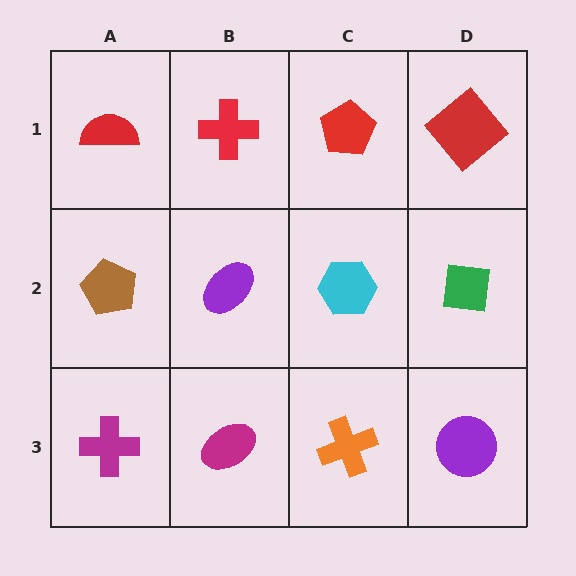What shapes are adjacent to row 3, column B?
A purple ellipse (row 2, column B), a magenta cross (row 3, column A), an orange cross (row 3, column C).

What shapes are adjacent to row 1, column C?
A cyan hexagon (row 2, column C), a red cross (row 1, column B), a red diamond (row 1, column D).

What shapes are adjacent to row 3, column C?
A cyan hexagon (row 2, column C), a magenta ellipse (row 3, column B), a purple circle (row 3, column D).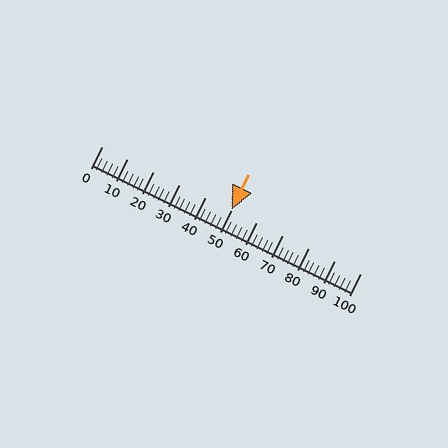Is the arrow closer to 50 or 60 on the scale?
The arrow is closer to 50.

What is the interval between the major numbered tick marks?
The major tick marks are spaced 10 units apart.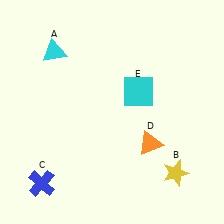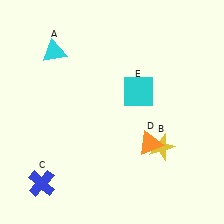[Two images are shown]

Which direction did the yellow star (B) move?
The yellow star (B) moved up.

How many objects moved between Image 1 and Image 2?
1 object moved between the two images.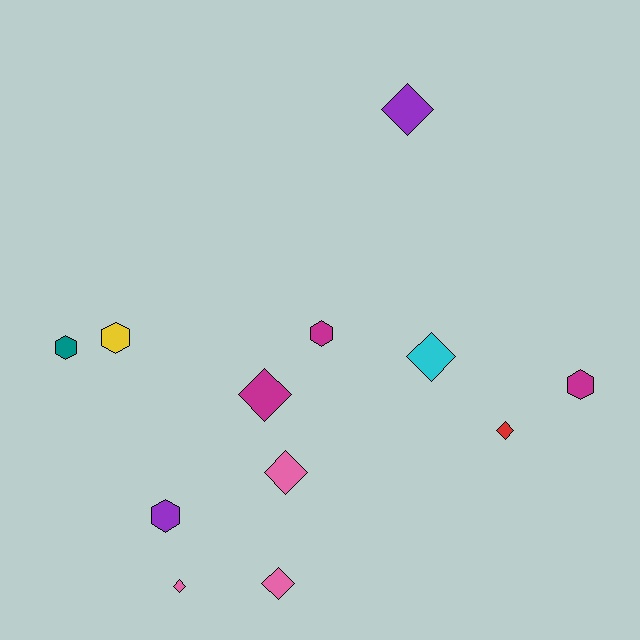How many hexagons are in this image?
There are 5 hexagons.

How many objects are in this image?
There are 12 objects.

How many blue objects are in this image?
There are no blue objects.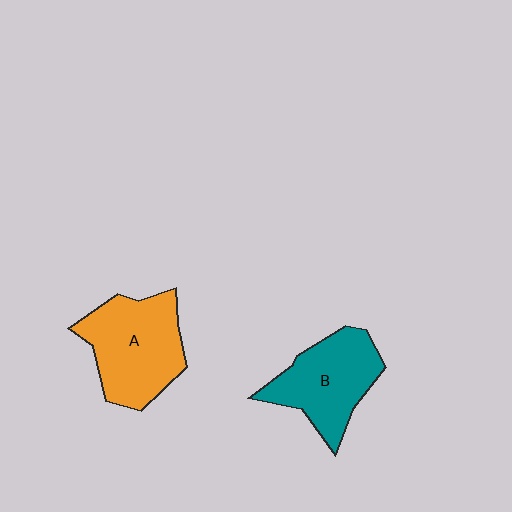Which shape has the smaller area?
Shape B (teal).